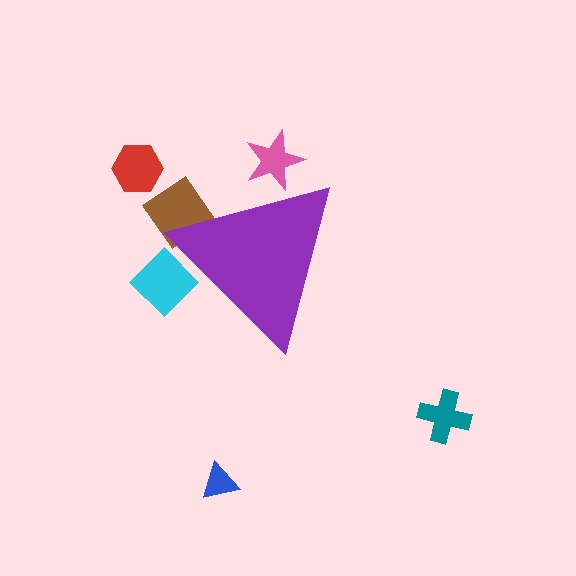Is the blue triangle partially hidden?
No, the blue triangle is fully visible.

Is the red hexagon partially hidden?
No, the red hexagon is fully visible.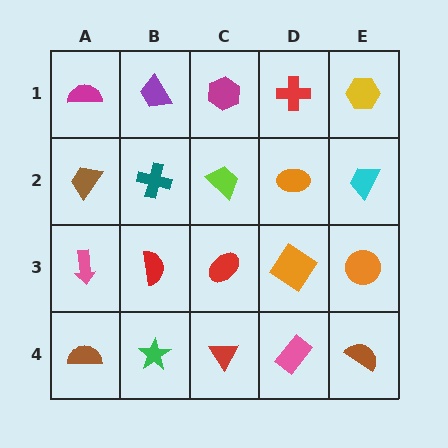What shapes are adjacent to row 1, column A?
A brown trapezoid (row 2, column A), a purple trapezoid (row 1, column B).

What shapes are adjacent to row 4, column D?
An orange diamond (row 3, column D), a red triangle (row 4, column C), a brown semicircle (row 4, column E).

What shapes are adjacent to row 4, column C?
A red ellipse (row 3, column C), a green star (row 4, column B), a pink rectangle (row 4, column D).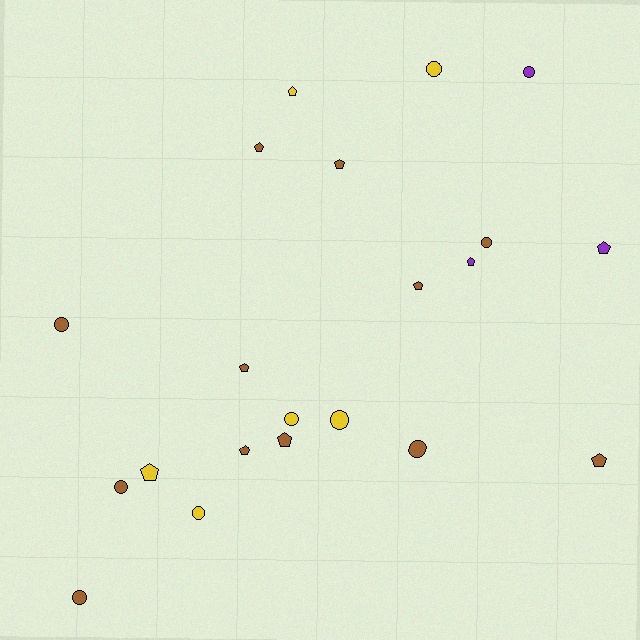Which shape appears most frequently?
Pentagon, with 11 objects.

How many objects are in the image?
There are 21 objects.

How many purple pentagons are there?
There are 2 purple pentagons.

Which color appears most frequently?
Brown, with 12 objects.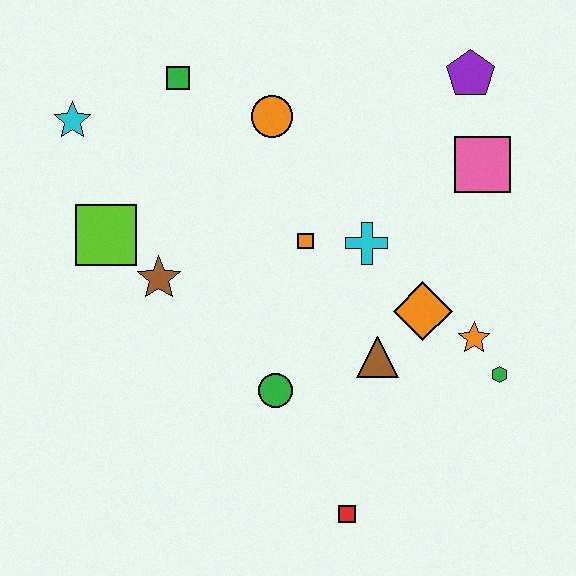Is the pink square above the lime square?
Yes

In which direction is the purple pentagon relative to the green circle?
The purple pentagon is above the green circle.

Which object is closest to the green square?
The orange circle is closest to the green square.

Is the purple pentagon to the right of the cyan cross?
Yes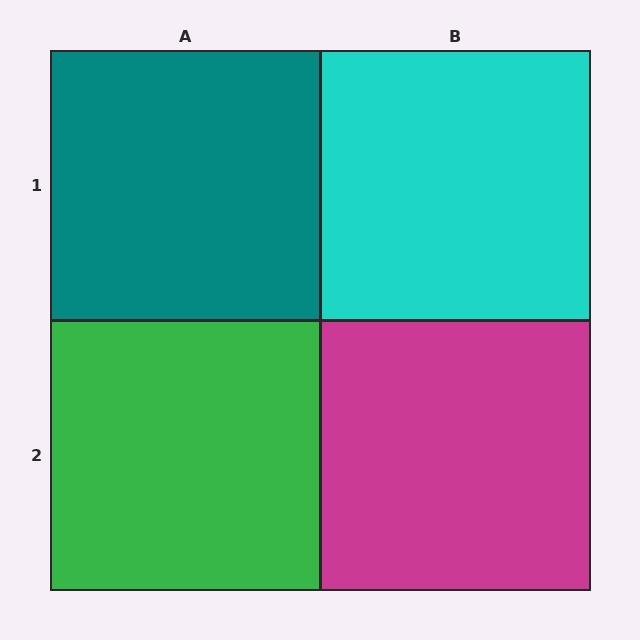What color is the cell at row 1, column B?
Cyan.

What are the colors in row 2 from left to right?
Green, magenta.